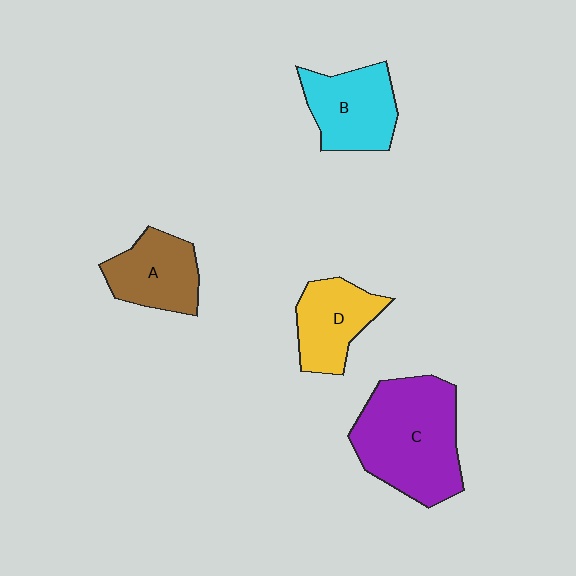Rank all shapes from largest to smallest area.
From largest to smallest: C (purple), B (cyan), A (brown), D (yellow).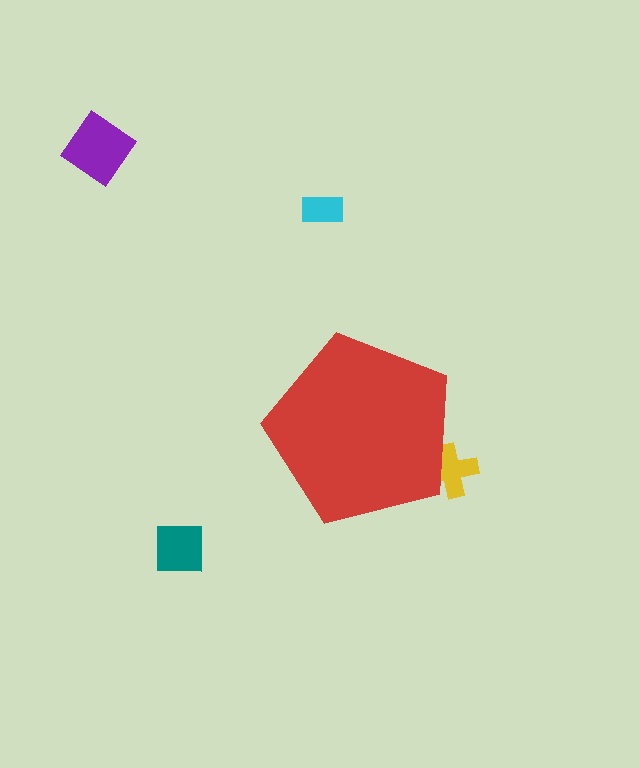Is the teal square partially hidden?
No, the teal square is fully visible.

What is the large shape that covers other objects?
A red pentagon.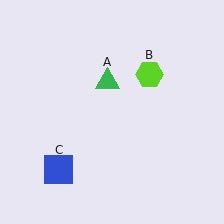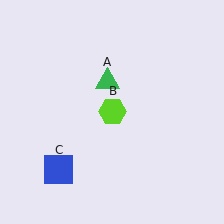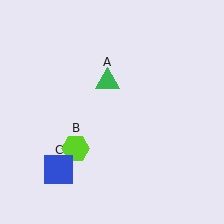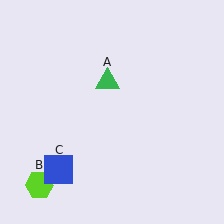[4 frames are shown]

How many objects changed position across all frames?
1 object changed position: lime hexagon (object B).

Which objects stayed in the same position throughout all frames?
Green triangle (object A) and blue square (object C) remained stationary.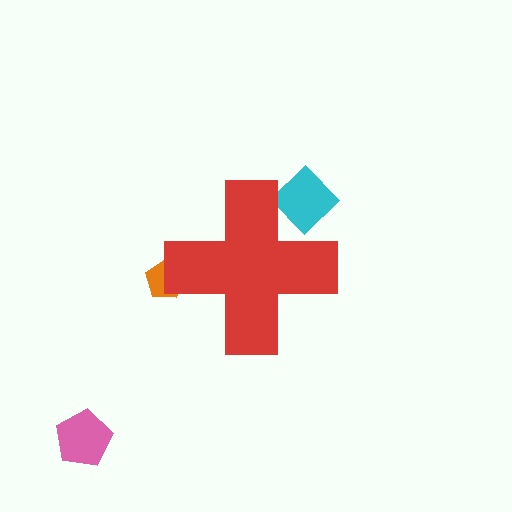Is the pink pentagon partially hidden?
No, the pink pentagon is fully visible.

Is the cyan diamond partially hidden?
Yes, the cyan diamond is partially hidden behind the red cross.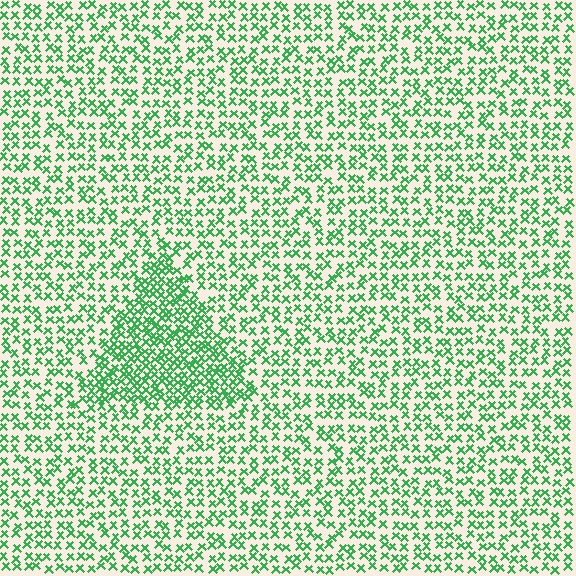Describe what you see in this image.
The image contains small green elements arranged at two different densities. A triangle-shaped region is visible where the elements are more densely packed than the surrounding area.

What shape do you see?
I see a triangle.